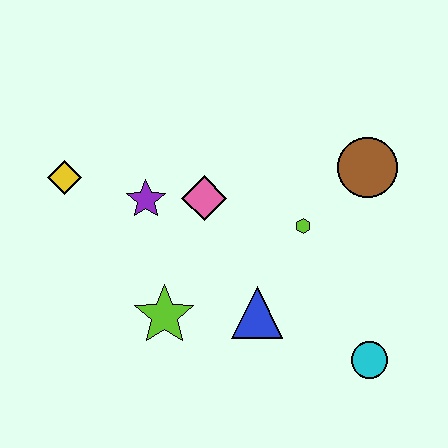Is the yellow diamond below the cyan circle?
No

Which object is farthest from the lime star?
The brown circle is farthest from the lime star.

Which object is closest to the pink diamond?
The purple star is closest to the pink diamond.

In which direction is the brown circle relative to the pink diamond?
The brown circle is to the right of the pink diamond.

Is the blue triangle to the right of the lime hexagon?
No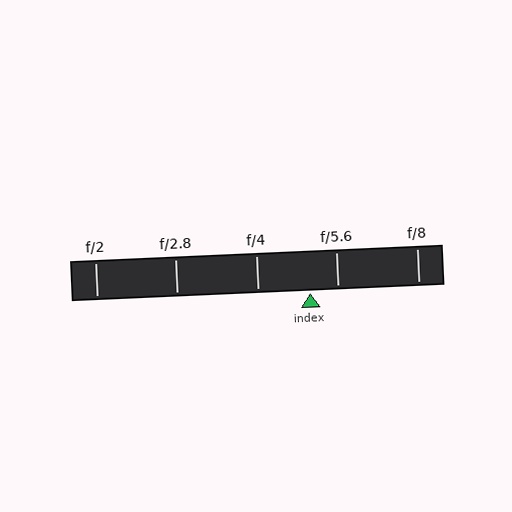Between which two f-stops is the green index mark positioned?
The index mark is between f/4 and f/5.6.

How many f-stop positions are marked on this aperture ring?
There are 5 f-stop positions marked.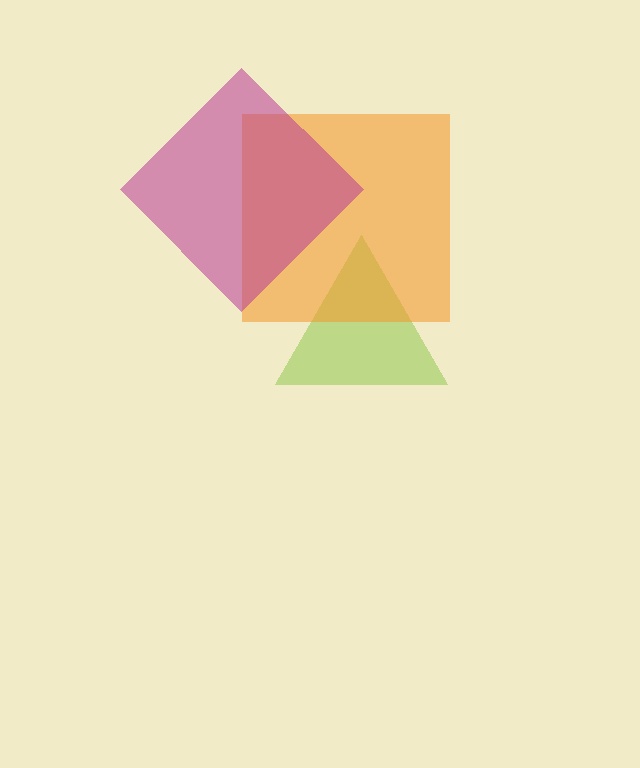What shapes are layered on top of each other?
The layered shapes are: a lime triangle, an orange square, a magenta diamond.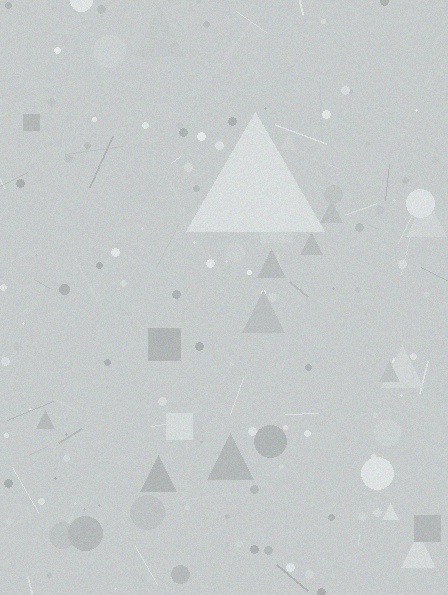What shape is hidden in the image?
A triangle is hidden in the image.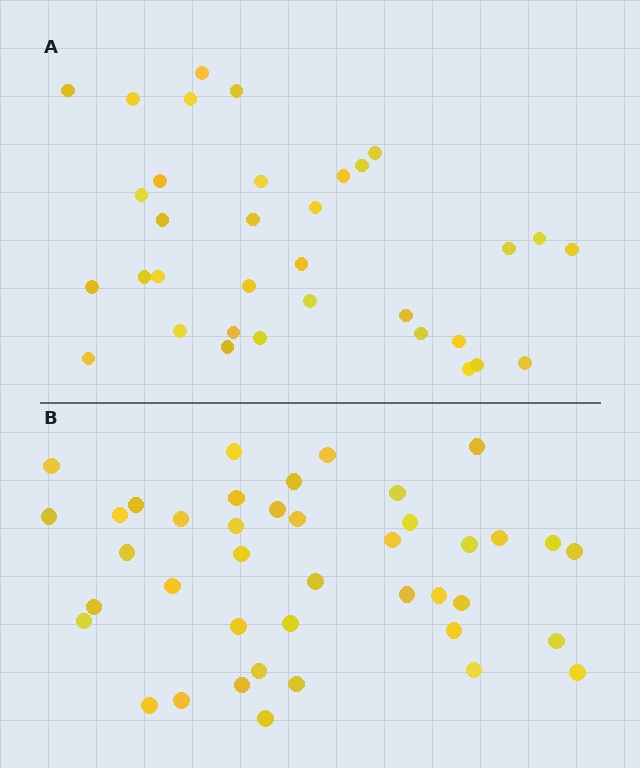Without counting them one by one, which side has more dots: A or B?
Region B (the bottom region) has more dots.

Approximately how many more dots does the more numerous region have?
Region B has roughly 8 or so more dots than region A.